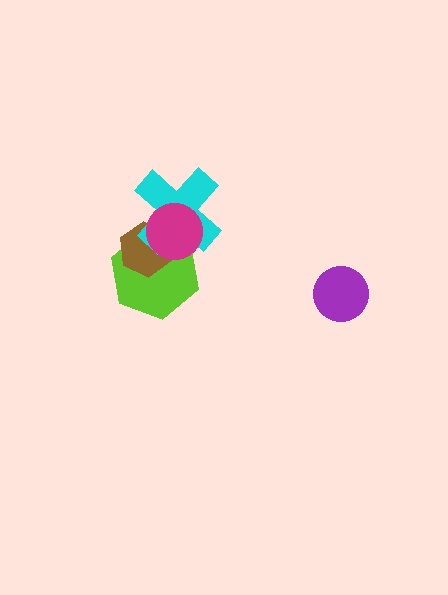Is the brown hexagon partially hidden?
Yes, it is partially covered by another shape.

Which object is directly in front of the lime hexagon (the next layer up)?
The brown hexagon is directly in front of the lime hexagon.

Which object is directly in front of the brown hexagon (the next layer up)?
The cyan cross is directly in front of the brown hexagon.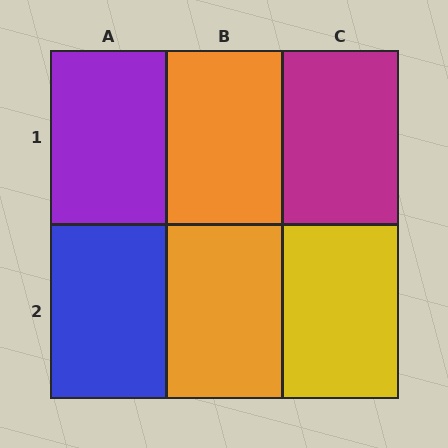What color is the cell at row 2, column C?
Yellow.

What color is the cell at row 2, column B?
Orange.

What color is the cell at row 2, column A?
Blue.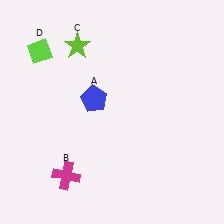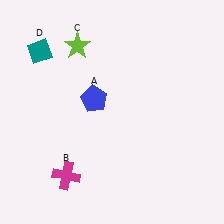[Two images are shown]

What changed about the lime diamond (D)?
In Image 1, D is lime. In Image 2, it changed to teal.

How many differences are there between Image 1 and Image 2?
There is 1 difference between the two images.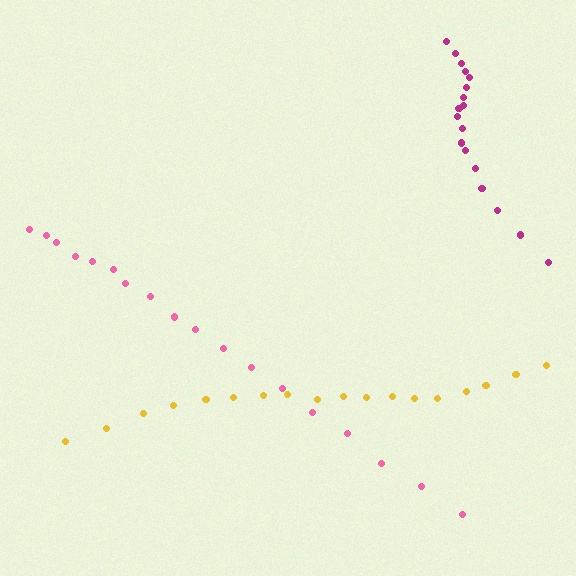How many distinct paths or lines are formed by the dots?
There are 3 distinct paths.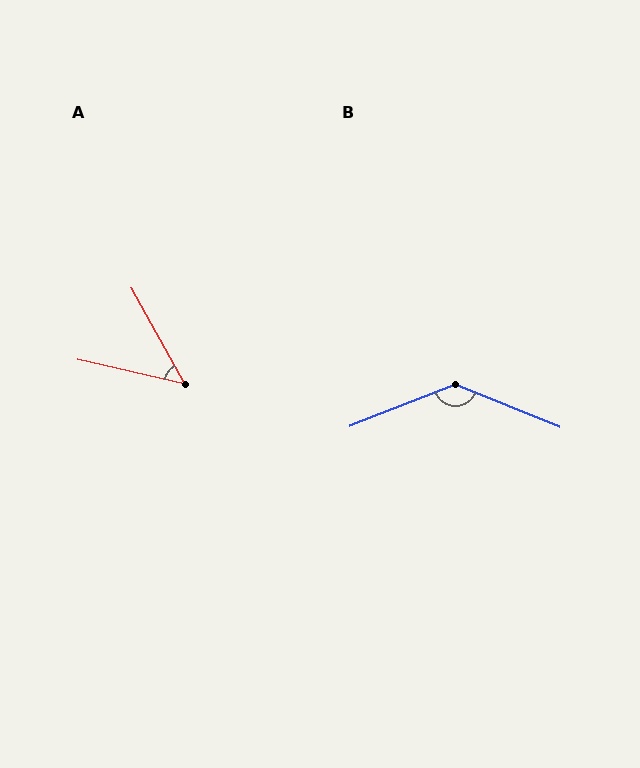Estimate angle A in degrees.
Approximately 48 degrees.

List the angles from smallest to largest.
A (48°), B (136°).